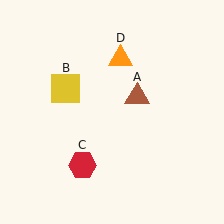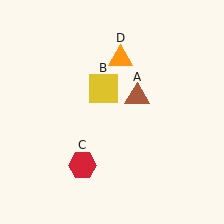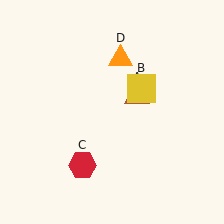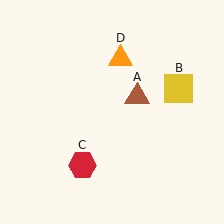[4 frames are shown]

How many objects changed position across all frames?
1 object changed position: yellow square (object B).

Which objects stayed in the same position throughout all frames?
Brown triangle (object A) and red hexagon (object C) and orange triangle (object D) remained stationary.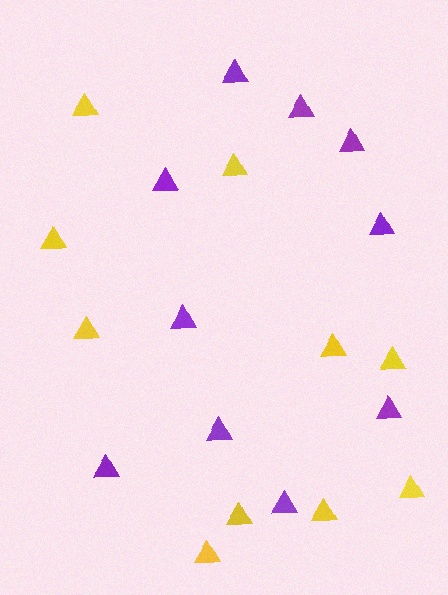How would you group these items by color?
There are 2 groups: one group of yellow triangles (10) and one group of purple triangles (10).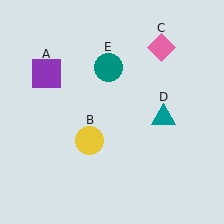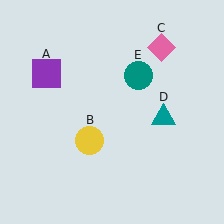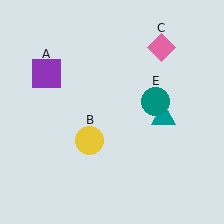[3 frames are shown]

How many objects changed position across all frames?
1 object changed position: teal circle (object E).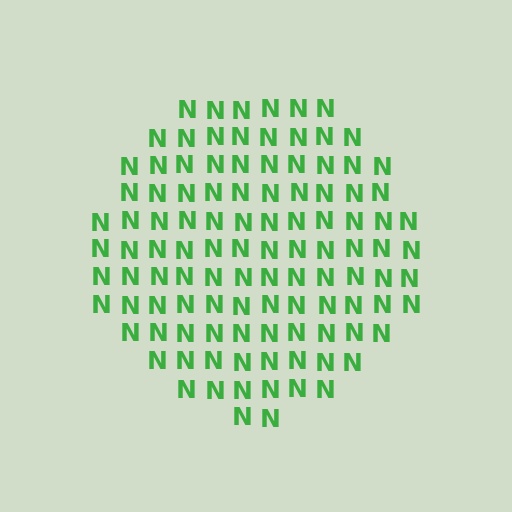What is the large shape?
The large shape is a circle.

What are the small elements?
The small elements are letter N's.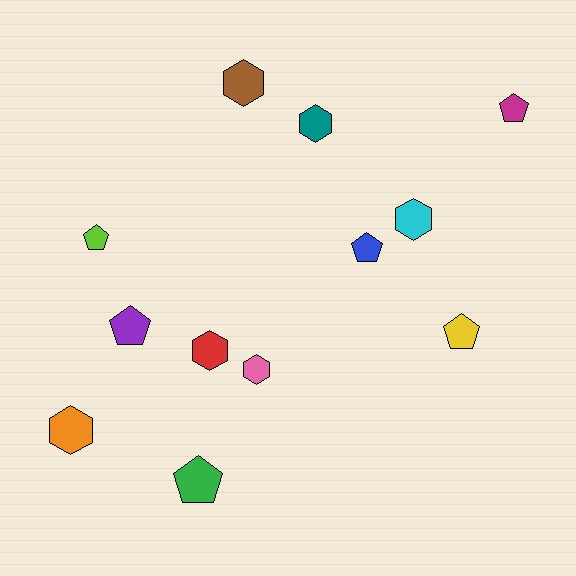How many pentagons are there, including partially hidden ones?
There are 6 pentagons.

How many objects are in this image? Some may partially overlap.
There are 12 objects.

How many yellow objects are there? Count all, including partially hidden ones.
There is 1 yellow object.